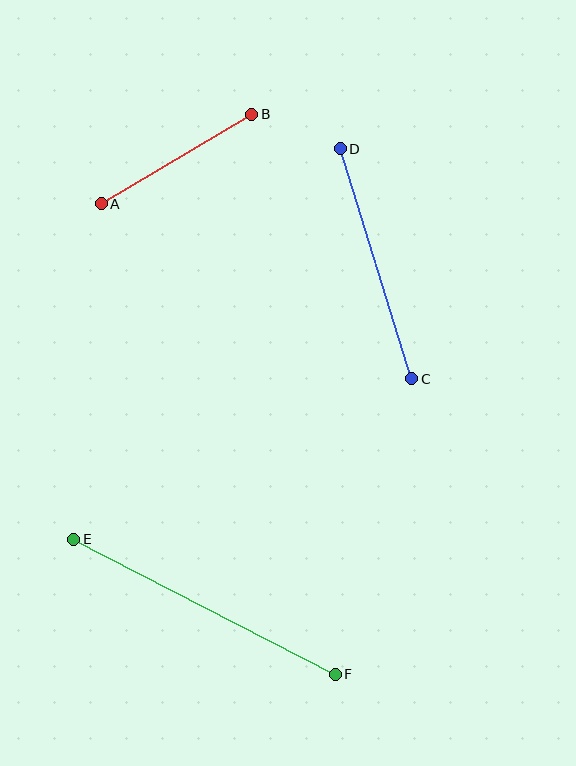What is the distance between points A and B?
The distance is approximately 175 pixels.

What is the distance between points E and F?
The distance is approximately 294 pixels.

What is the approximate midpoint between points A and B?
The midpoint is at approximately (177, 159) pixels.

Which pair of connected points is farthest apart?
Points E and F are farthest apart.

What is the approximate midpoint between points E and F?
The midpoint is at approximately (205, 607) pixels.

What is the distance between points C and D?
The distance is approximately 241 pixels.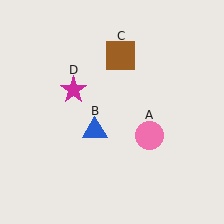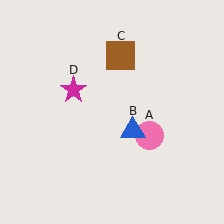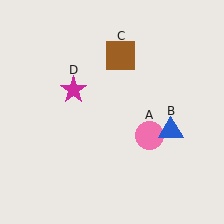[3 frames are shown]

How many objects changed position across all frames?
1 object changed position: blue triangle (object B).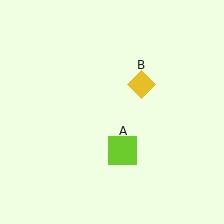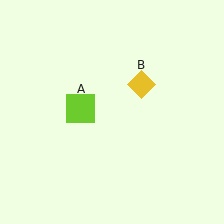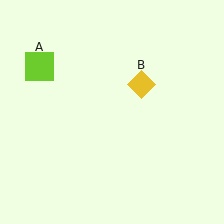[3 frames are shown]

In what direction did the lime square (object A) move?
The lime square (object A) moved up and to the left.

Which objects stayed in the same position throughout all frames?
Yellow diamond (object B) remained stationary.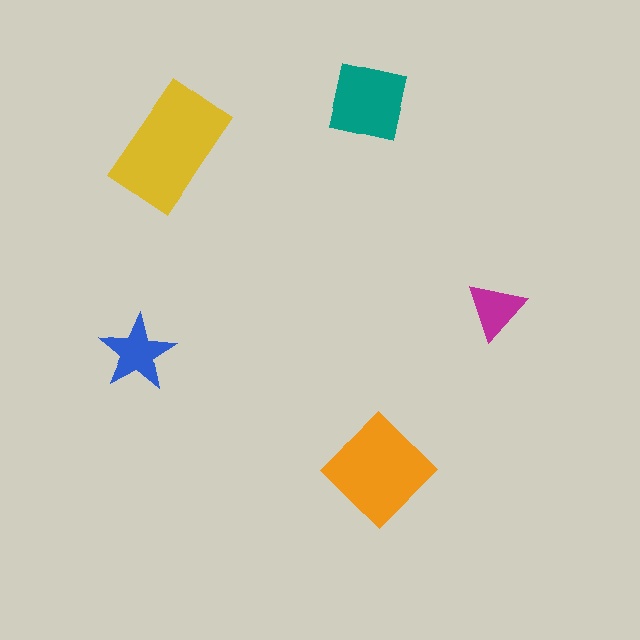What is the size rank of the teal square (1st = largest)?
3rd.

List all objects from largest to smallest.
The yellow rectangle, the orange diamond, the teal square, the blue star, the magenta triangle.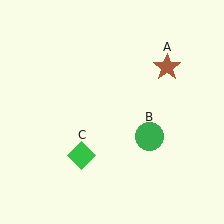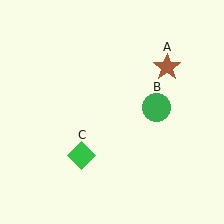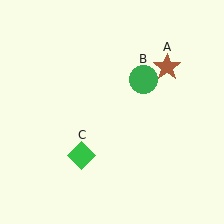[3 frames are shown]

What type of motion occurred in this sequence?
The green circle (object B) rotated counterclockwise around the center of the scene.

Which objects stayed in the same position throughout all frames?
Brown star (object A) and green diamond (object C) remained stationary.